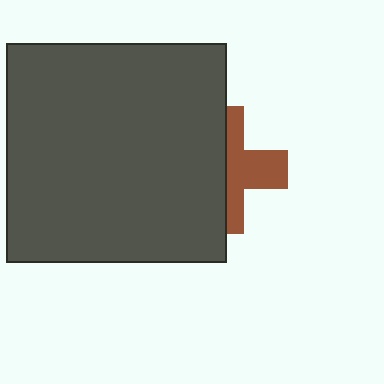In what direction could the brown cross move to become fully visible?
The brown cross could move right. That would shift it out from behind the dark gray square entirely.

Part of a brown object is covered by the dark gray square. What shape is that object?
It is a cross.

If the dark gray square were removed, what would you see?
You would see the complete brown cross.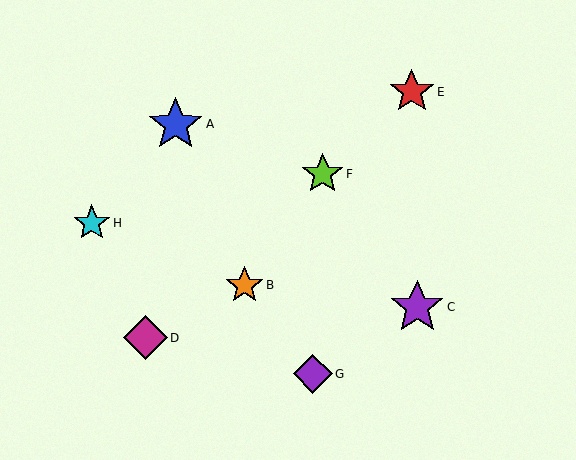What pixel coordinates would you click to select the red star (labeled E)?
Click at (412, 92) to select the red star E.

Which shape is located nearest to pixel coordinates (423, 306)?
The purple star (labeled C) at (417, 307) is nearest to that location.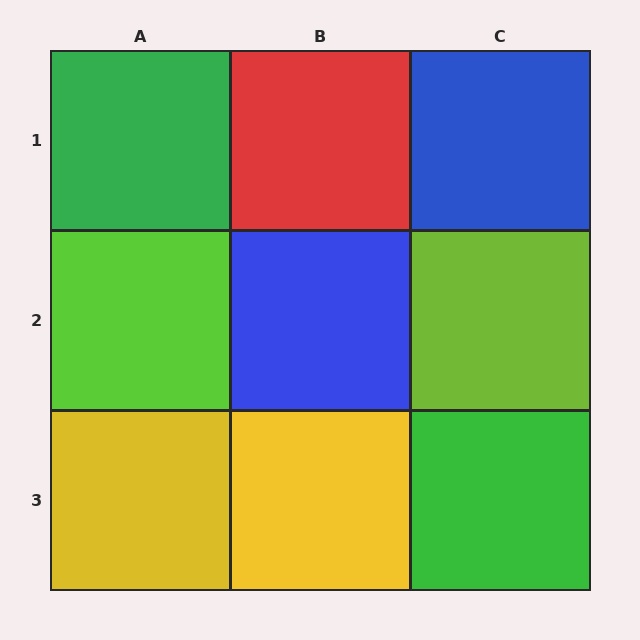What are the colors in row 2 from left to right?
Lime, blue, lime.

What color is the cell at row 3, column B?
Yellow.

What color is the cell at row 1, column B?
Red.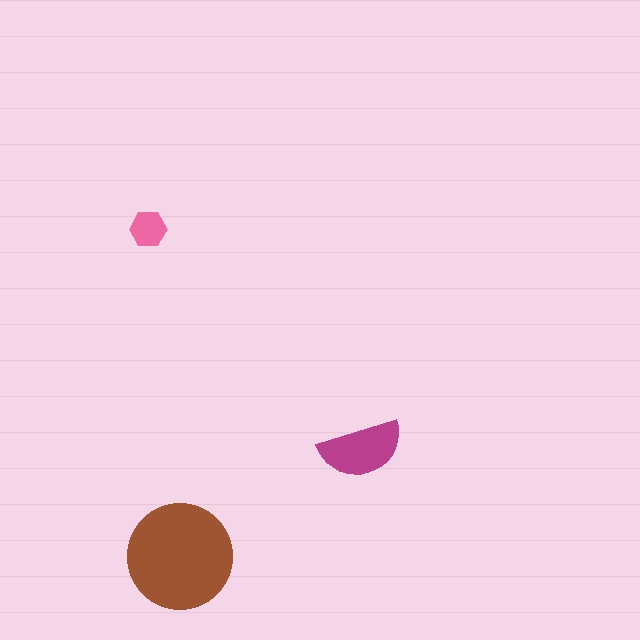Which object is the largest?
The brown circle.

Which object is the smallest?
The pink hexagon.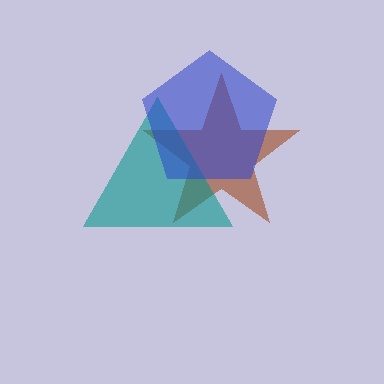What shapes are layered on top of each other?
The layered shapes are: a brown star, a teal triangle, a blue pentagon.